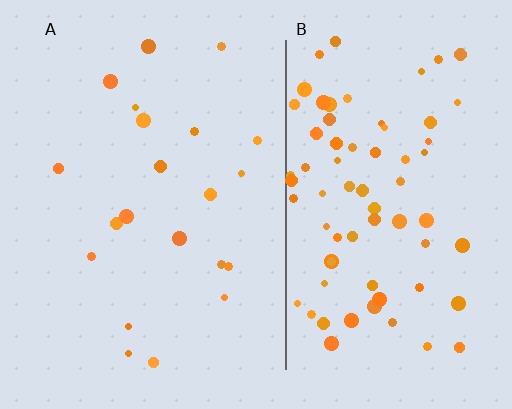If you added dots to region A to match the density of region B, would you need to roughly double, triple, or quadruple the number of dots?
Approximately quadruple.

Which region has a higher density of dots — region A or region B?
B (the right).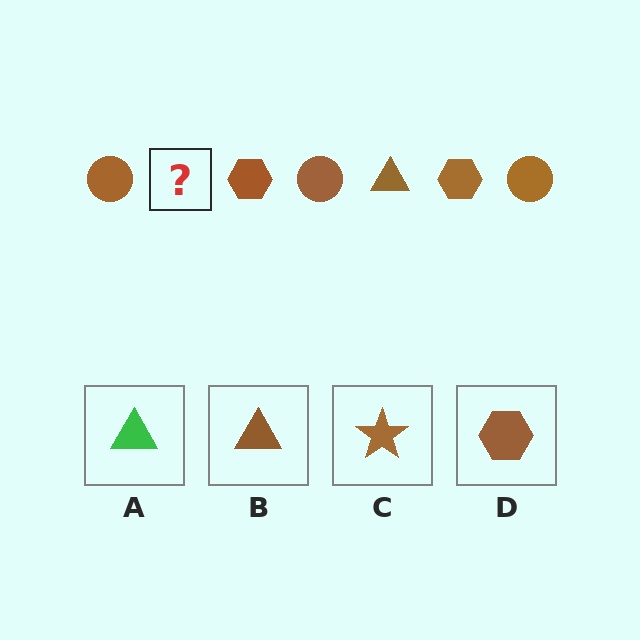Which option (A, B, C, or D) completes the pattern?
B.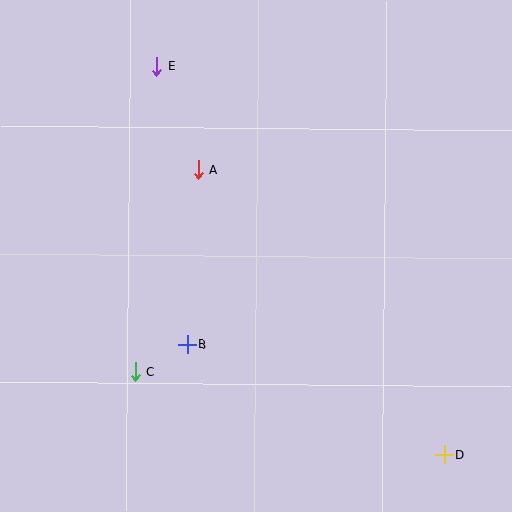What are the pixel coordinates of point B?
Point B is at (187, 345).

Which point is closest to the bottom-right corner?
Point D is closest to the bottom-right corner.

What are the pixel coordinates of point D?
Point D is at (445, 454).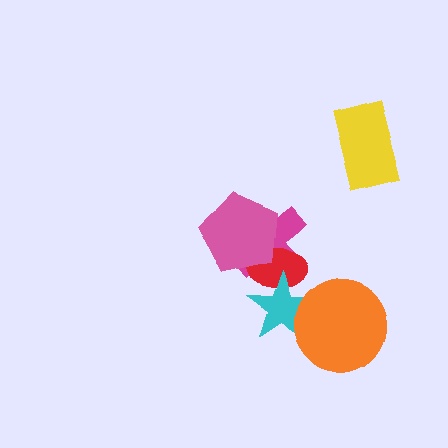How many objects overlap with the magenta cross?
3 objects overlap with the magenta cross.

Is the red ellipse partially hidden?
Yes, it is partially covered by another shape.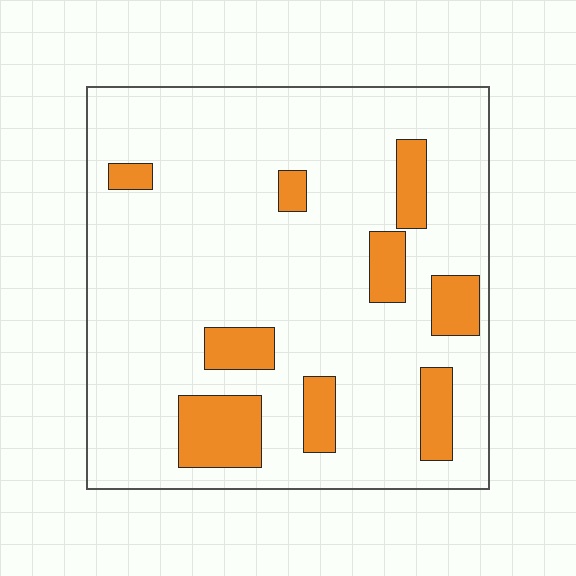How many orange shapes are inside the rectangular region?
9.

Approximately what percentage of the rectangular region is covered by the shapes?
Approximately 15%.